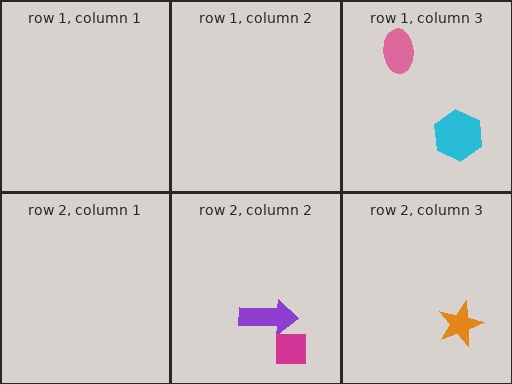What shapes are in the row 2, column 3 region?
The orange star.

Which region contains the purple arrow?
The row 2, column 2 region.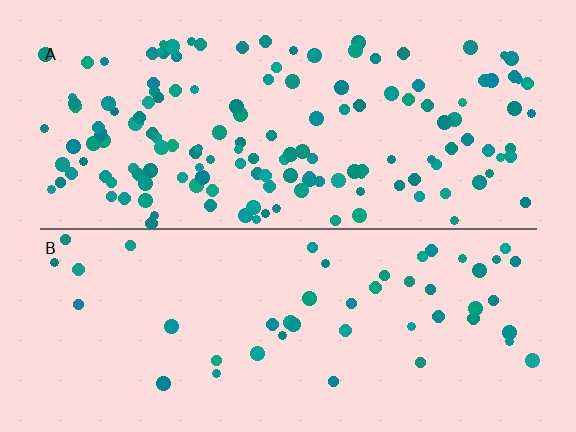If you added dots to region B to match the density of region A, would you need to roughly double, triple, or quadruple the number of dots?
Approximately triple.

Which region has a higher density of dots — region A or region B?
A (the top).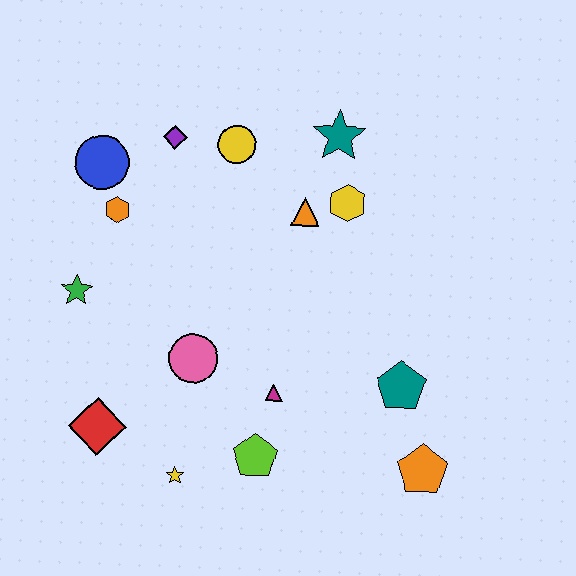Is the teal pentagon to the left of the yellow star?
No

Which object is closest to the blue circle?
The orange hexagon is closest to the blue circle.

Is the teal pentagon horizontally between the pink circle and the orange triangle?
No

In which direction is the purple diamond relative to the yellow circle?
The purple diamond is to the left of the yellow circle.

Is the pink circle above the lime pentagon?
Yes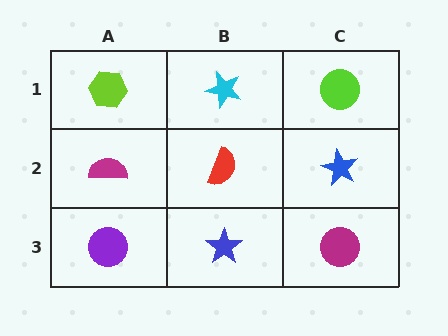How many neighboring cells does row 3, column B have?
3.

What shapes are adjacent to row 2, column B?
A cyan star (row 1, column B), a blue star (row 3, column B), a magenta semicircle (row 2, column A), a blue star (row 2, column C).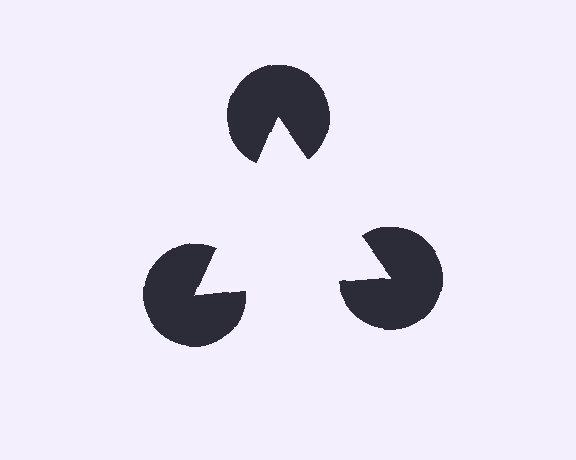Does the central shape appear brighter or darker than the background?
It typically appears slightly brighter than the background, even though no actual brightness change is drawn.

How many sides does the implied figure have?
3 sides.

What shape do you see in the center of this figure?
An illusory triangle — its edges are inferred from the aligned wedge cuts in the pac-man discs, not physically drawn.